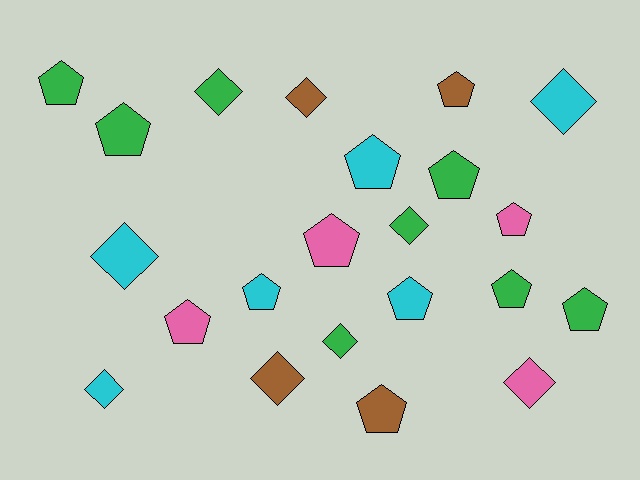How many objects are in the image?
There are 22 objects.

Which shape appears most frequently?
Pentagon, with 13 objects.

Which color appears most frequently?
Green, with 8 objects.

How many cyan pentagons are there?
There are 3 cyan pentagons.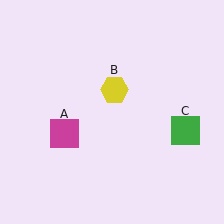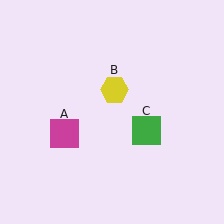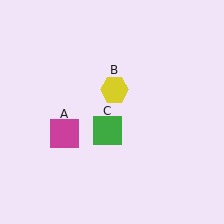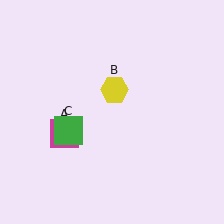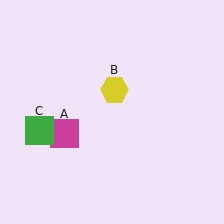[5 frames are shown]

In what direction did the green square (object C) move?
The green square (object C) moved left.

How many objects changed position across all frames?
1 object changed position: green square (object C).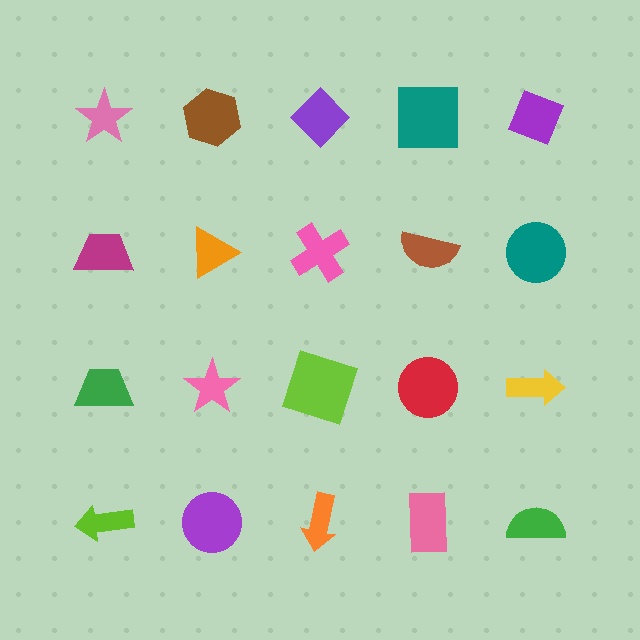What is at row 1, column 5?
A purple diamond.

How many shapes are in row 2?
5 shapes.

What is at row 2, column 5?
A teal circle.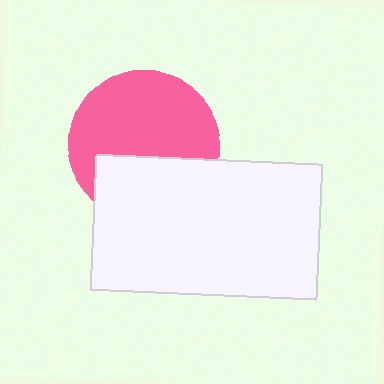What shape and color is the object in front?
The object in front is a white rectangle.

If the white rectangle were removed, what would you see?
You would see the complete pink circle.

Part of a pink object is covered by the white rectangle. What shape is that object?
It is a circle.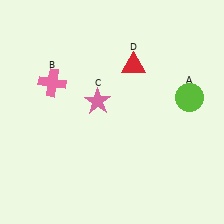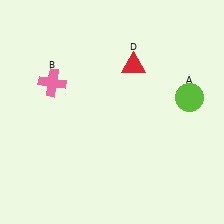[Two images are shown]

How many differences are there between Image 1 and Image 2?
There is 1 difference between the two images.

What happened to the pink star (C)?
The pink star (C) was removed in Image 2. It was in the top-left area of Image 1.